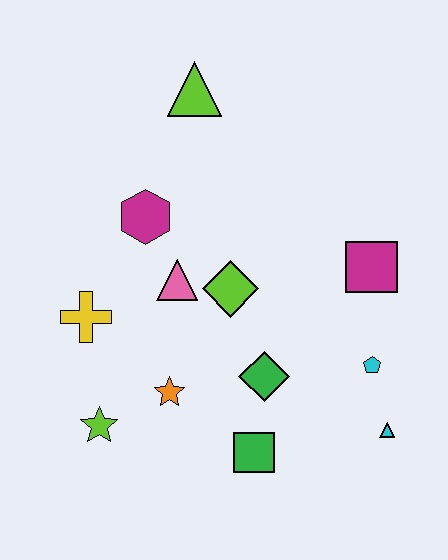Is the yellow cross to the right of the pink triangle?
No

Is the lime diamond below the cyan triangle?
No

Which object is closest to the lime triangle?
The magenta hexagon is closest to the lime triangle.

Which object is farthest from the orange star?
The lime triangle is farthest from the orange star.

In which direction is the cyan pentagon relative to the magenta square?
The cyan pentagon is below the magenta square.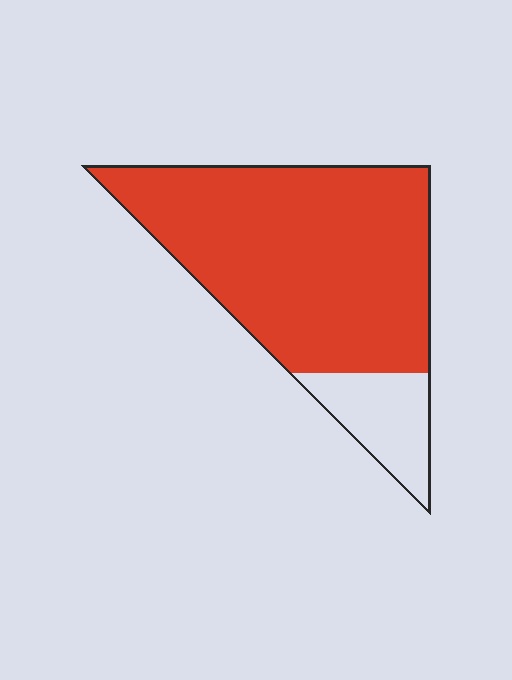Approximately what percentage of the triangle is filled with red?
Approximately 85%.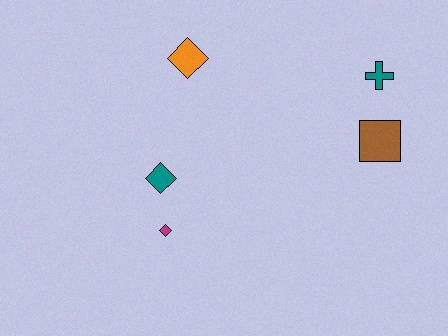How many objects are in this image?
There are 5 objects.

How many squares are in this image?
There is 1 square.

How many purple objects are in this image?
There are no purple objects.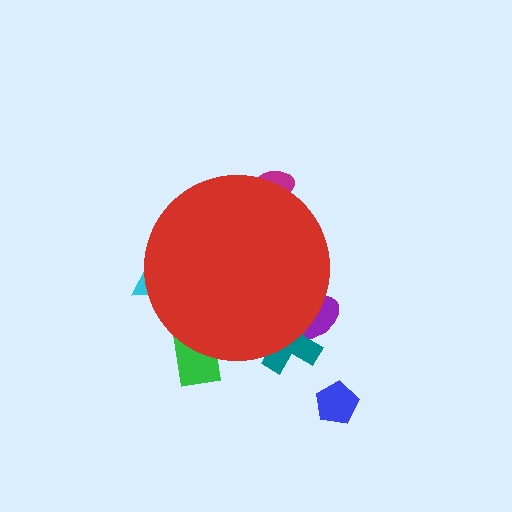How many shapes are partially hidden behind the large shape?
5 shapes are partially hidden.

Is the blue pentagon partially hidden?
No, the blue pentagon is fully visible.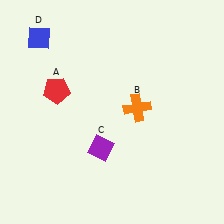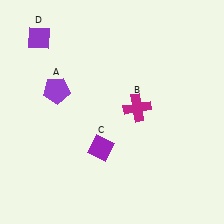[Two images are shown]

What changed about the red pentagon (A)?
In Image 1, A is red. In Image 2, it changed to purple.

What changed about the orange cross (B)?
In Image 1, B is orange. In Image 2, it changed to magenta.